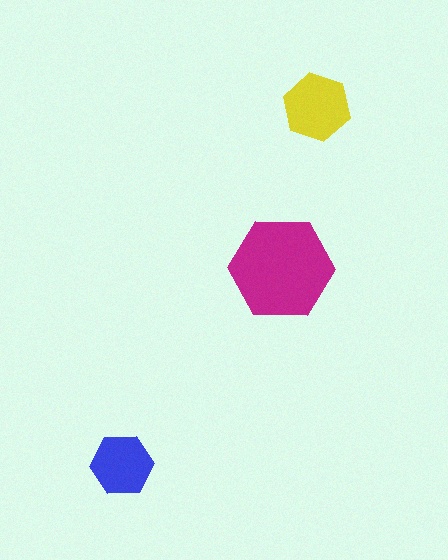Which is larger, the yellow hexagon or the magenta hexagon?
The magenta one.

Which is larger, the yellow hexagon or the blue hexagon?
The yellow one.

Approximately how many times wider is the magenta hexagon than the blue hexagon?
About 1.5 times wider.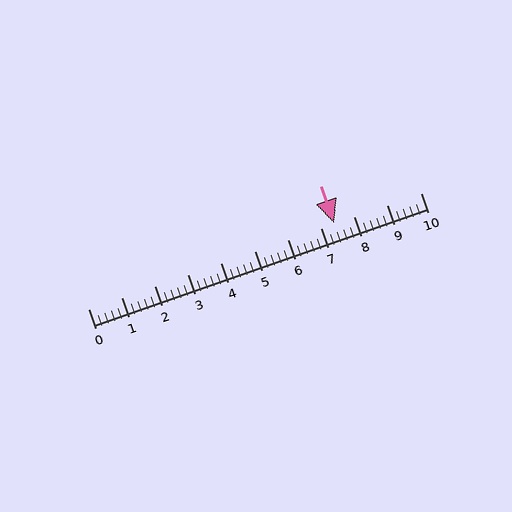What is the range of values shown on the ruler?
The ruler shows values from 0 to 10.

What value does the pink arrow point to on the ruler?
The pink arrow points to approximately 7.4.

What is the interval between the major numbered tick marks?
The major tick marks are spaced 1 units apart.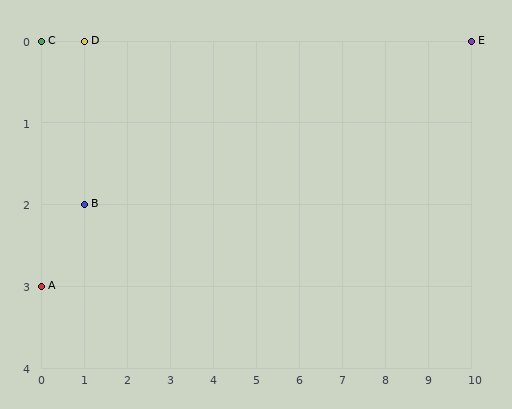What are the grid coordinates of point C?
Point C is at grid coordinates (0, 0).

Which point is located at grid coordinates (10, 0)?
Point E is at (10, 0).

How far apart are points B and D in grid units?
Points B and D are 2 rows apart.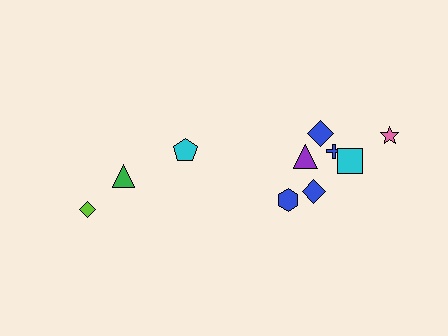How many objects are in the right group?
There are 7 objects.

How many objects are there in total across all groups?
There are 10 objects.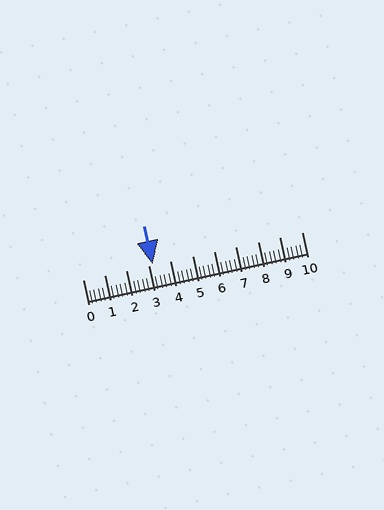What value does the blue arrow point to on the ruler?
The blue arrow points to approximately 3.2.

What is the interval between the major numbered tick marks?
The major tick marks are spaced 1 units apart.